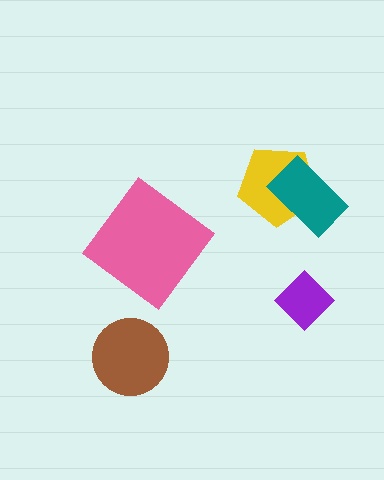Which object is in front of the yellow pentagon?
The teal rectangle is in front of the yellow pentagon.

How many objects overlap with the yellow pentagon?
1 object overlaps with the yellow pentagon.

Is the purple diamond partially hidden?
No, no other shape covers it.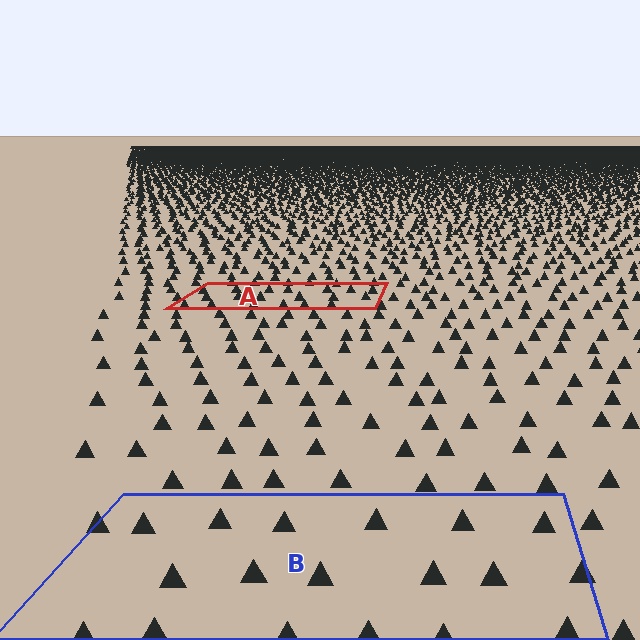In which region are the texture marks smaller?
The texture marks are smaller in region A, because it is farther away.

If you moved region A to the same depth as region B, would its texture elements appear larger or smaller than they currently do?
They would appear larger. At a closer depth, the same texture elements are projected at a bigger on-screen size.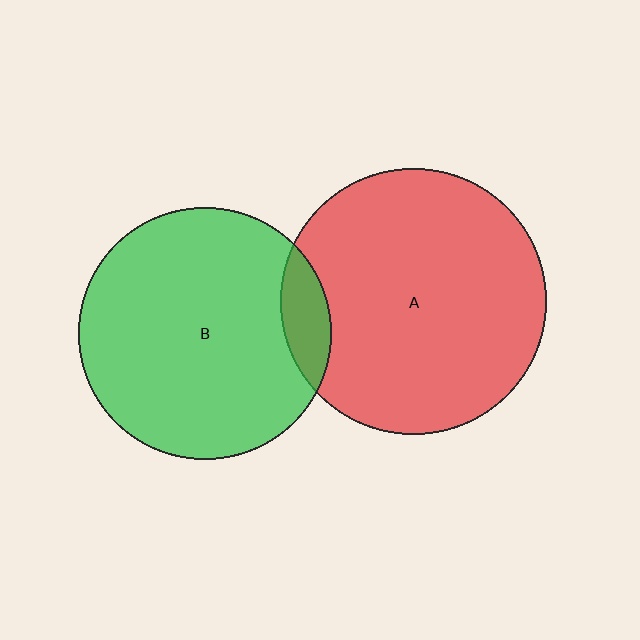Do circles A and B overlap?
Yes.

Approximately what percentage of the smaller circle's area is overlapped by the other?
Approximately 10%.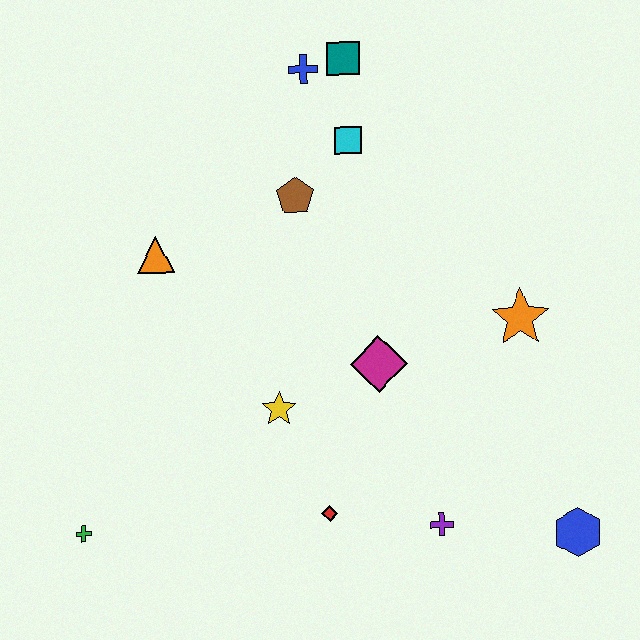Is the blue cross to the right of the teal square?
No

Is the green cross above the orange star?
No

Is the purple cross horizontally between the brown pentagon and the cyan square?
No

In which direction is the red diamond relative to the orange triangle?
The red diamond is below the orange triangle.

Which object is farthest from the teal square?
The green cross is farthest from the teal square.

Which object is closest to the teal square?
The blue cross is closest to the teal square.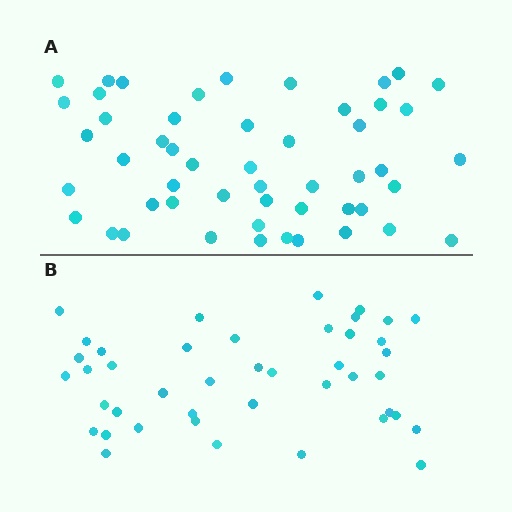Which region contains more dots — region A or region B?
Region A (the top region) has more dots.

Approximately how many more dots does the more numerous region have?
Region A has roughly 8 or so more dots than region B.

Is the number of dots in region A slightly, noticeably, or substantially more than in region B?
Region A has only slightly more — the two regions are fairly close. The ratio is roughly 1.2 to 1.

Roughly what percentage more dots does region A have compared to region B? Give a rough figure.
About 20% more.